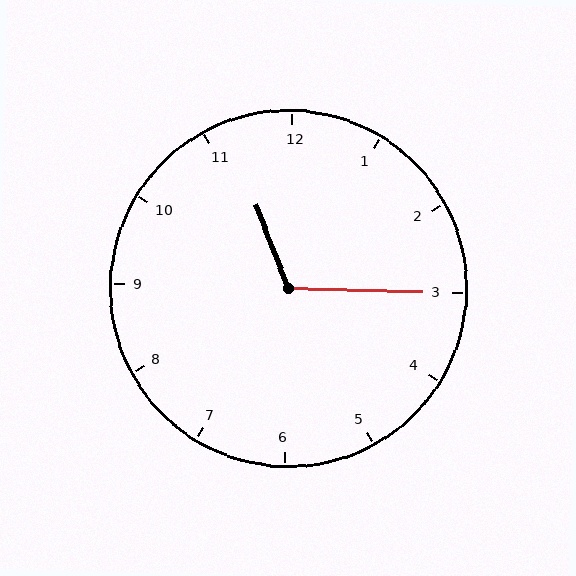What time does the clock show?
11:15.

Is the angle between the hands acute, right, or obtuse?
It is obtuse.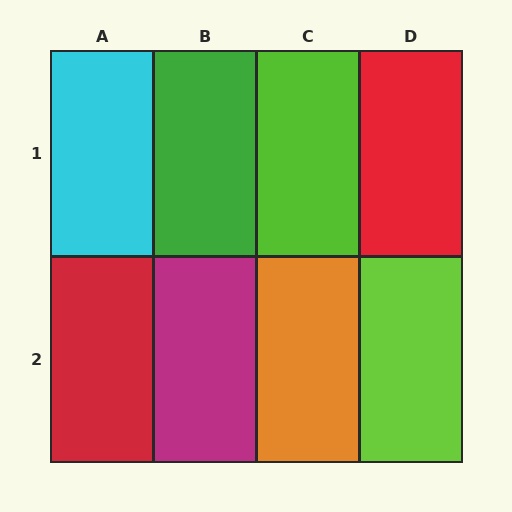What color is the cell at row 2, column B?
Magenta.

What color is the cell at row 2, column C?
Orange.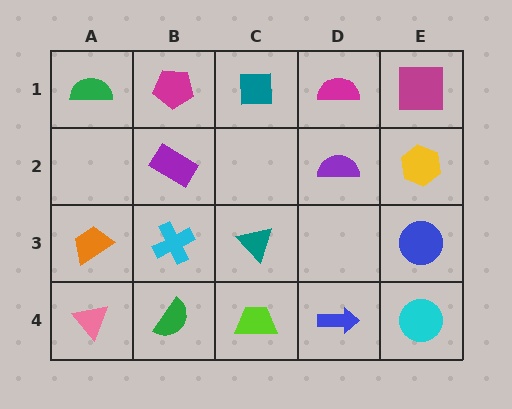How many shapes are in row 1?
5 shapes.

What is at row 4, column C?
A lime trapezoid.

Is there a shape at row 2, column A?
No, that cell is empty.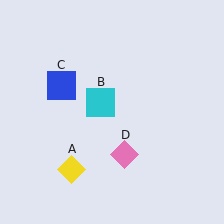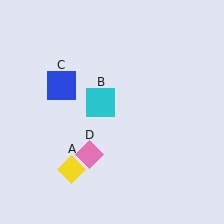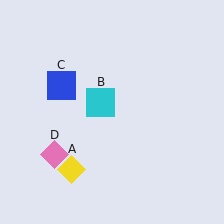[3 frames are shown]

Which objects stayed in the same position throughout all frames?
Yellow diamond (object A) and cyan square (object B) and blue square (object C) remained stationary.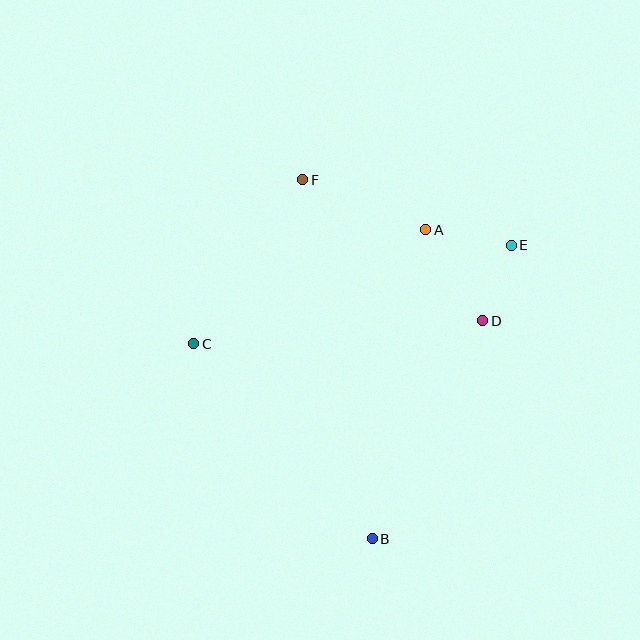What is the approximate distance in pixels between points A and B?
The distance between A and B is approximately 313 pixels.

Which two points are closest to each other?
Points D and E are closest to each other.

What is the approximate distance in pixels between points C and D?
The distance between C and D is approximately 290 pixels.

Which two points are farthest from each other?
Points B and F are farthest from each other.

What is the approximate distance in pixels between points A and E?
The distance between A and E is approximately 87 pixels.